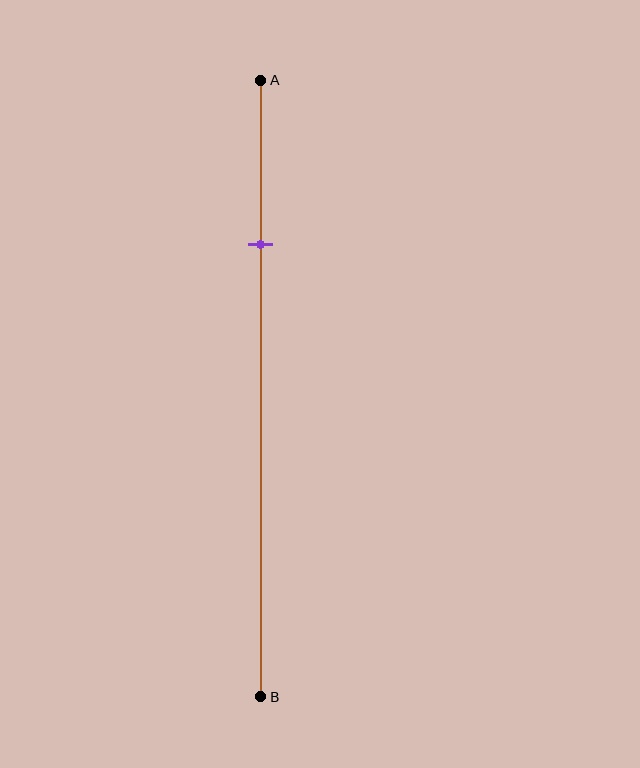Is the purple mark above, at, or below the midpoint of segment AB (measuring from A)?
The purple mark is above the midpoint of segment AB.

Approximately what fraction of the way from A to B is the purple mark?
The purple mark is approximately 25% of the way from A to B.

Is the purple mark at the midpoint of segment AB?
No, the mark is at about 25% from A, not at the 50% midpoint.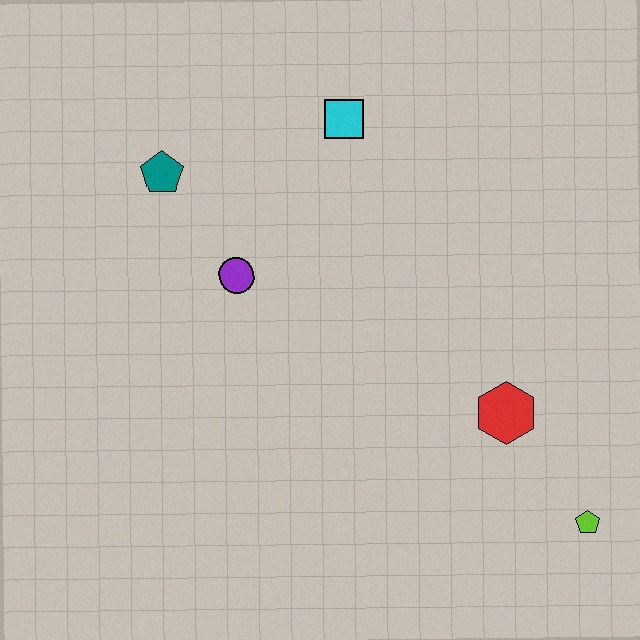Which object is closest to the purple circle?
The teal pentagon is closest to the purple circle.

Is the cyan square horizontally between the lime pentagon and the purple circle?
Yes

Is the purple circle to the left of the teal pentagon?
No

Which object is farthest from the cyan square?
The lime pentagon is farthest from the cyan square.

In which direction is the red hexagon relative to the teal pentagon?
The red hexagon is to the right of the teal pentagon.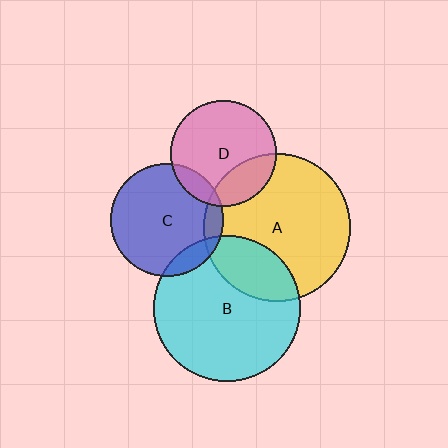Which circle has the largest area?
Circle A (yellow).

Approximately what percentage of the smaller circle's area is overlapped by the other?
Approximately 10%.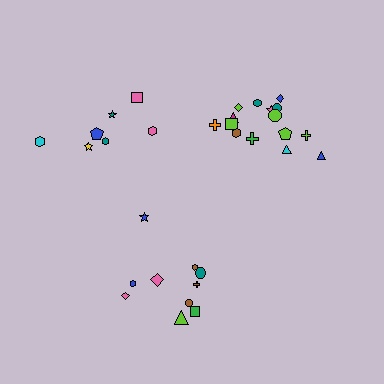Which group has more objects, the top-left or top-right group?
The top-right group.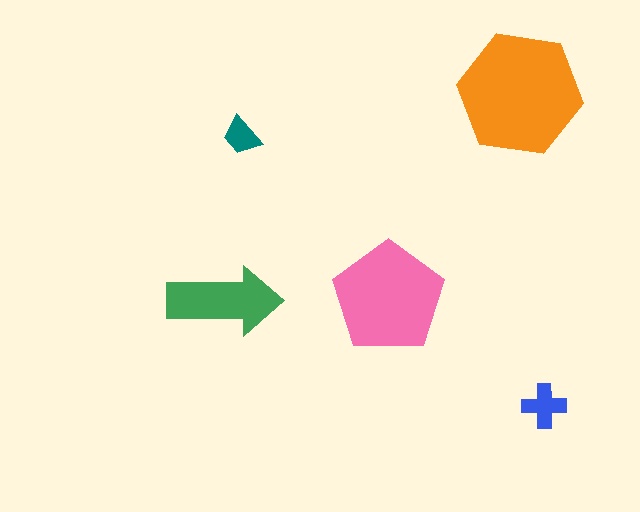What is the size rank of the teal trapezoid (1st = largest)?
5th.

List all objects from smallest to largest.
The teal trapezoid, the blue cross, the green arrow, the pink pentagon, the orange hexagon.